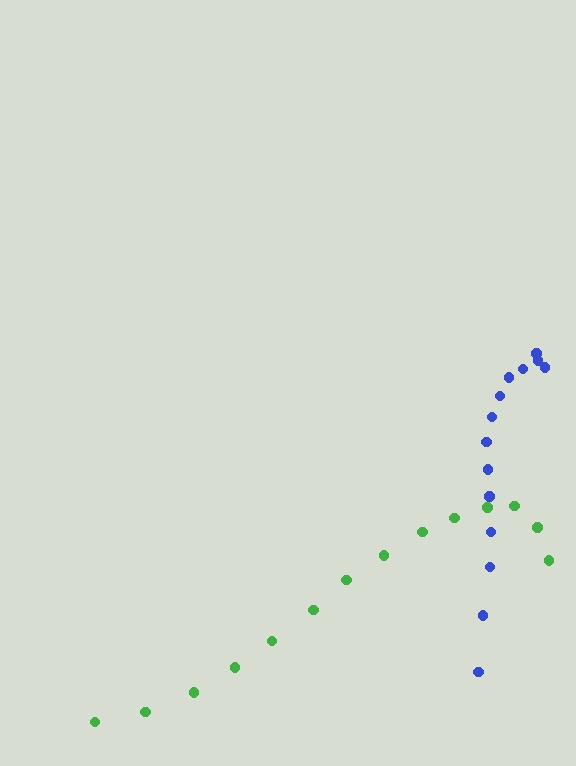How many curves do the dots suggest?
There are 2 distinct paths.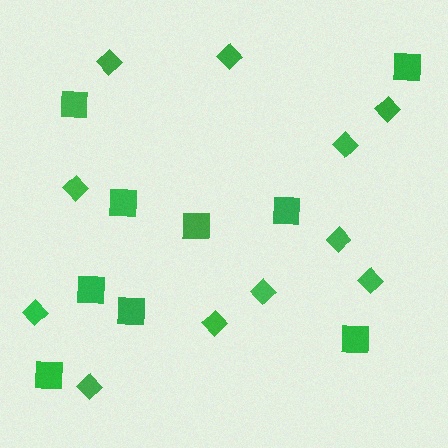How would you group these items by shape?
There are 2 groups: one group of diamonds (11) and one group of squares (9).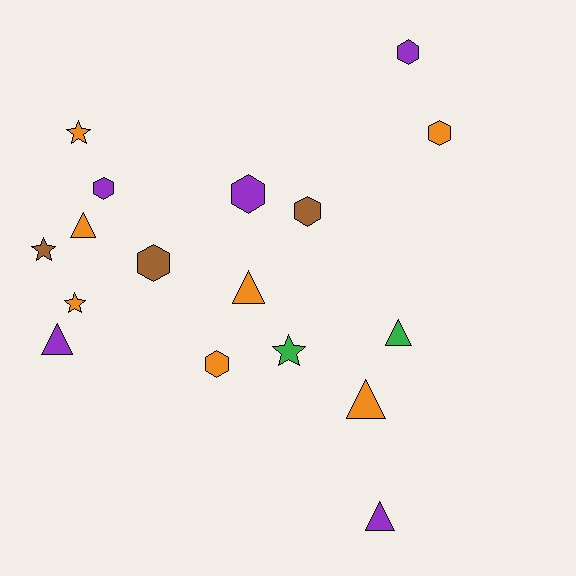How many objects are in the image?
There are 17 objects.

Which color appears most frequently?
Orange, with 7 objects.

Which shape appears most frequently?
Hexagon, with 7 objects.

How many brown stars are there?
There is 1 brown star.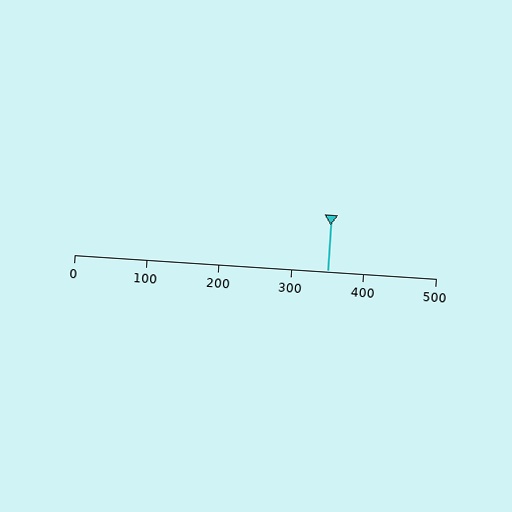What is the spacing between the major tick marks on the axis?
The major ticks are spaced 100 apart.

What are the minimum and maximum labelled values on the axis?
The axis runs from 0 to 500.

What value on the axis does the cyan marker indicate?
The marker indicates approximately 350.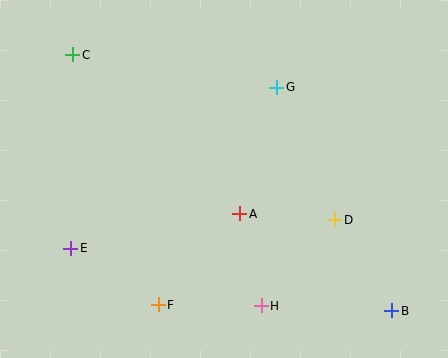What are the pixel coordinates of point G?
Point G is at (277, 87).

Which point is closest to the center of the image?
Point A at (240, 214) is closest to the center.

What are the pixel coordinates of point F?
Point F is at (158, 305).